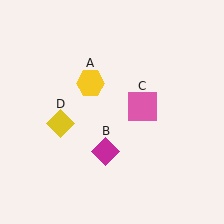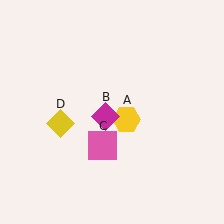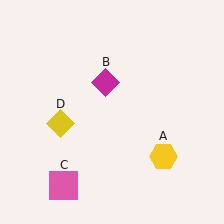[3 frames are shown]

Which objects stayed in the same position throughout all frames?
Yellow diamond (object D) remained stationary.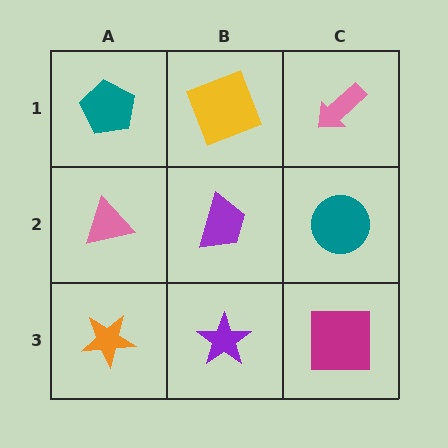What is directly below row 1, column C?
A teal circle.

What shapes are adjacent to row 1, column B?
A purple trapezoid (row 2, column B), a teal pentagon (row 1, column A), a pink arrow (row 1, column C).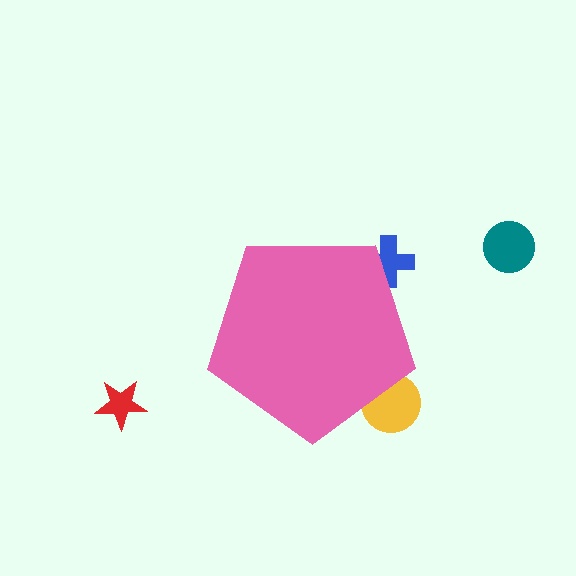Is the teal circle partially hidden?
No, the teal circle is fully visible.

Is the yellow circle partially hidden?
Yes, the yellow circle is partially hidden behind the pink pentagon.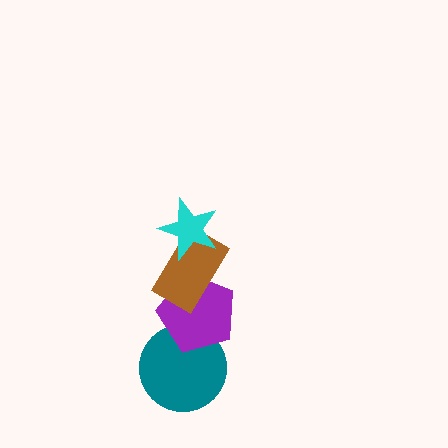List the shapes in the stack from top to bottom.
From top to bottom: the cyan star, the brown rectangle, the purple pentagon, the teal circle.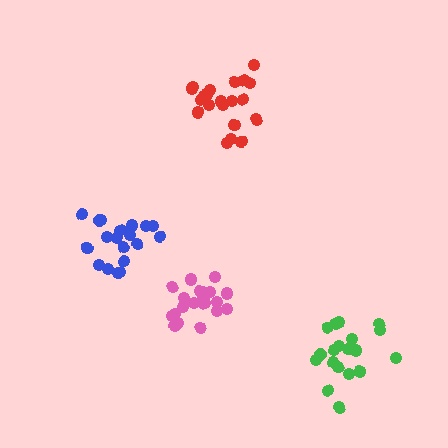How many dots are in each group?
Group 1: 19 dots, Group 2: 20 dots, Group 3: 21 dots, Group 4: 20 dots (80 total).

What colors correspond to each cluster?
The clusters are colored: blue, pink, red, green.